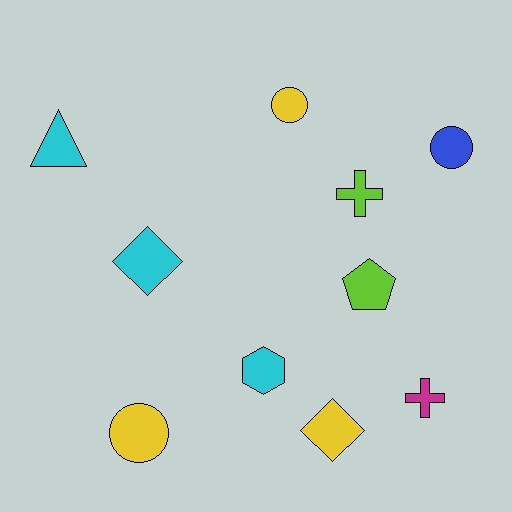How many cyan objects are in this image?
There are 3 cyan objects.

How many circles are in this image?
There are 3 circles.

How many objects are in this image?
There are 10 objects.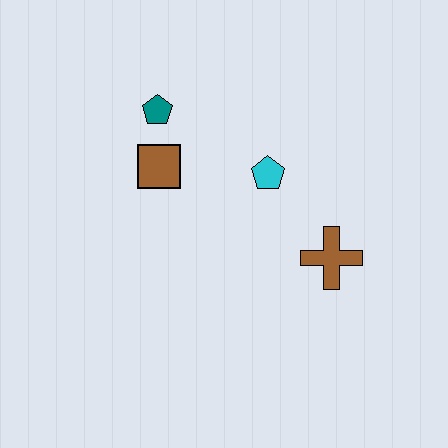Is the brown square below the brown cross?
No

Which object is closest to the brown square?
The teal pentagon is closest to the brown square.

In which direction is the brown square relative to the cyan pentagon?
The brown square is to the left of the cyan pentagon.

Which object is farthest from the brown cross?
The teal pentagon is farthest from the brown cross.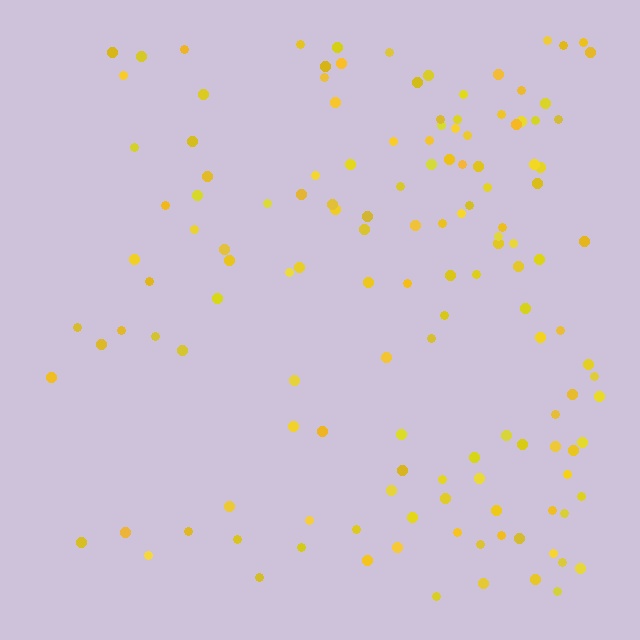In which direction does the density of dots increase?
From left to right, with the right side densest.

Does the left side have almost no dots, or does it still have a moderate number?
Still a moderate number, just noticeably fewer than the right.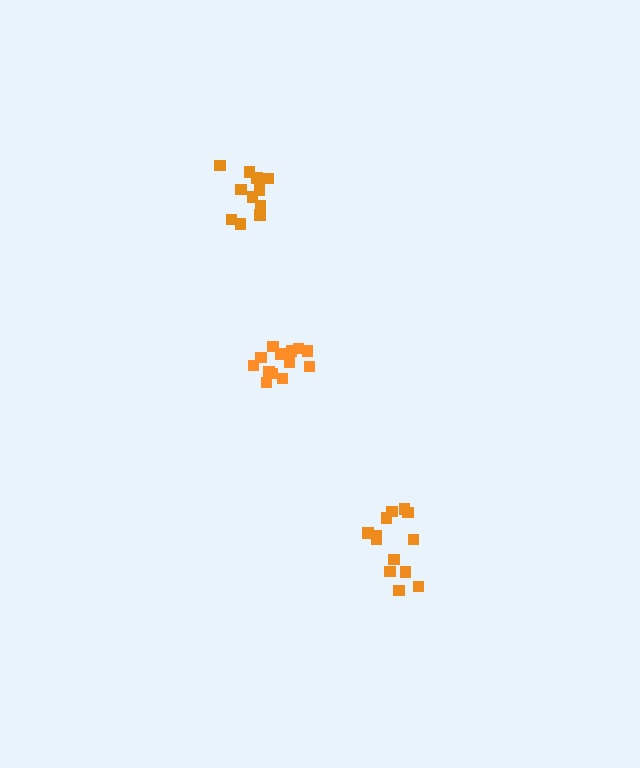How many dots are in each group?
Group 1: 13 dots, Group 2: 12 dots, Group 3: 13 dots (38 total).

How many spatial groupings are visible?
There are 3 spatial groupings.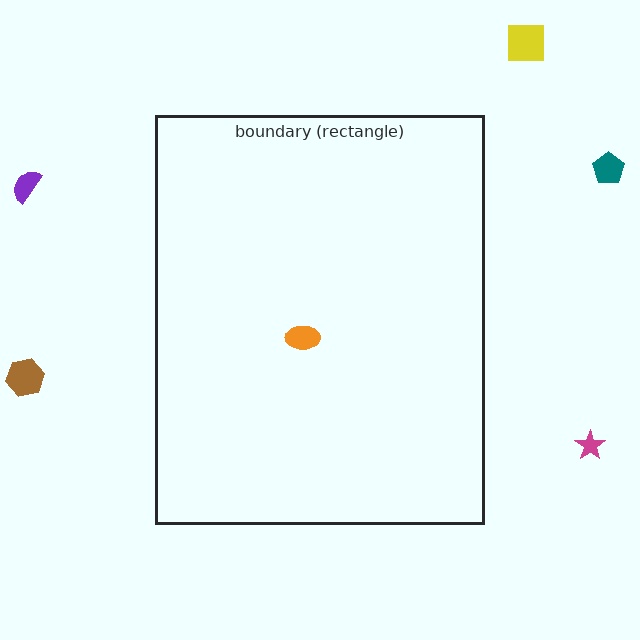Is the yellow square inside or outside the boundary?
Outside.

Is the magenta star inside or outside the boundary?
Outside.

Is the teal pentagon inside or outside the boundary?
Outside.